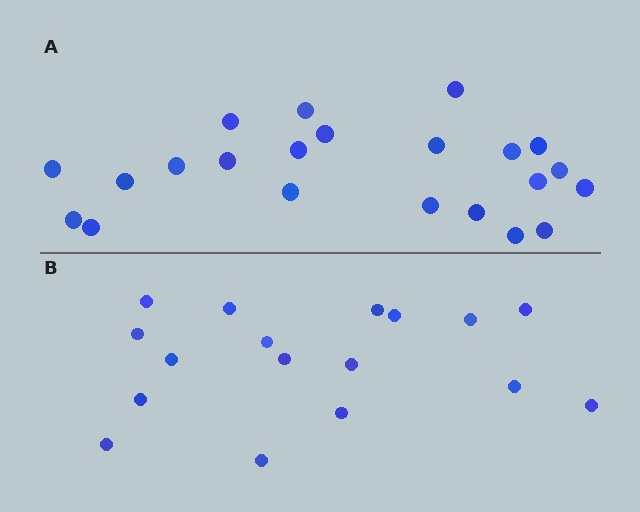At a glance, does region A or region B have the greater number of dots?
Region A (the top region) has more dots.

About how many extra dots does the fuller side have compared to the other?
Region A has about 5 more dots than region B.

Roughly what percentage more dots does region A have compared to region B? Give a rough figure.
About 30% more.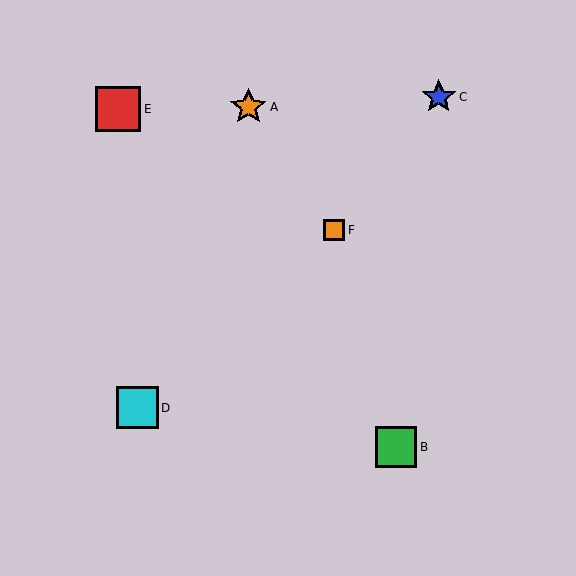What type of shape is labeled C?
Shape C is a blue star.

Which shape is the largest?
The red square (labeled E) is the largest.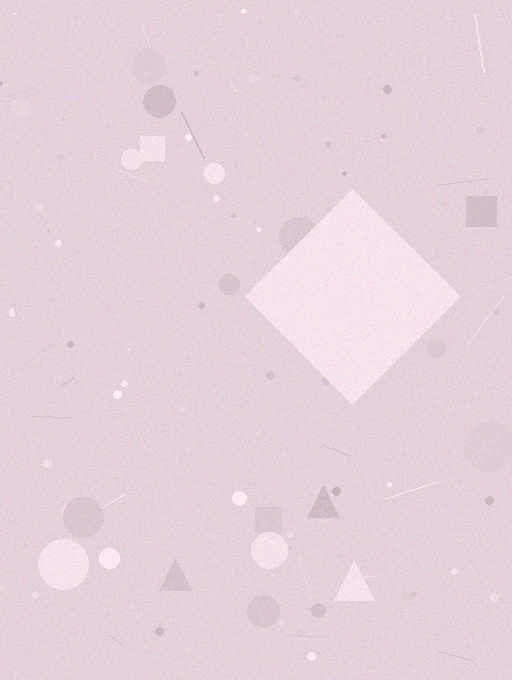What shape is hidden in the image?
A diamond is hidden in the image.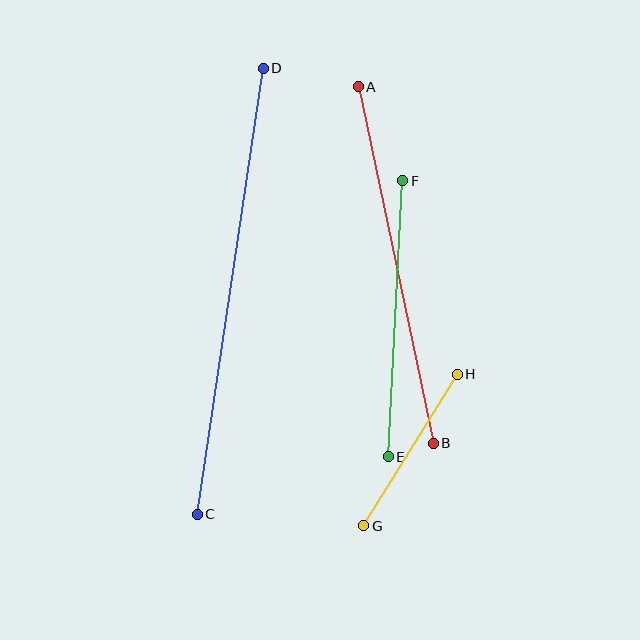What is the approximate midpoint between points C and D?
The midpoint is at approximately (230, 291) pixels.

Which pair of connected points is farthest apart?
Points C and D are farthest apart.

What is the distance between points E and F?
The distance is approximately 276 pixels.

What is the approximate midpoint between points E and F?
The midpoint is at approximately (395, 319) pixels.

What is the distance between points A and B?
The distance is approximately 364 pixels.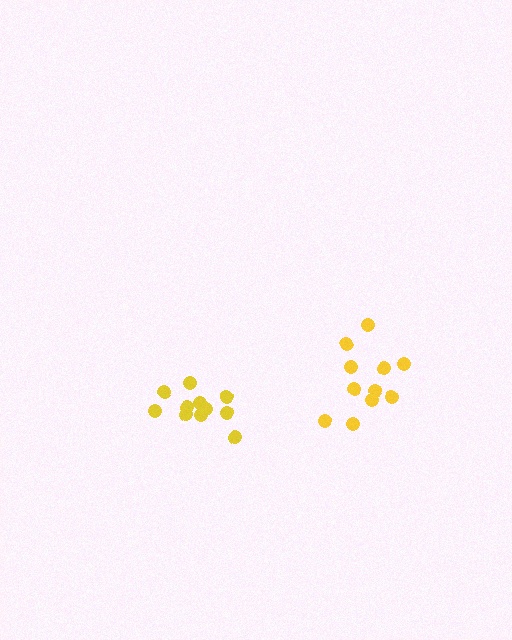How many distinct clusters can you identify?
There are 2 distinct clusters.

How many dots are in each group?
Group 1: 11 dots, Group 2: 11 dots (22 total).